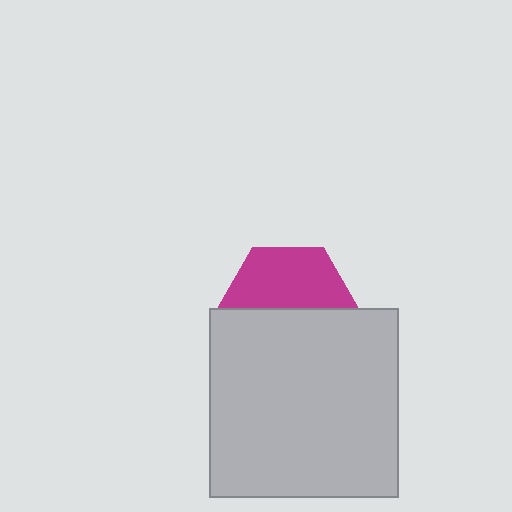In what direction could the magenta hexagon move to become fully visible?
The magenta hexagon could move up. That would shift it out from behind the light gray square entirely.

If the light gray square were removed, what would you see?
You would see the complete magenta hexagon.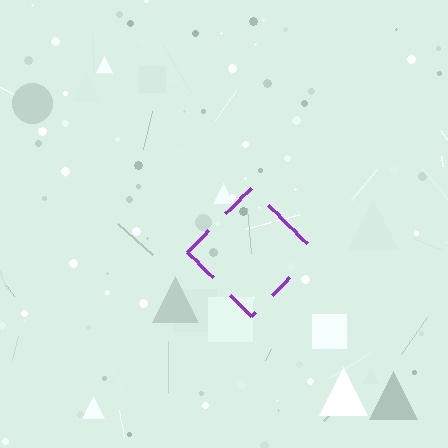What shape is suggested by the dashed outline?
The dashed outline suggests a diamond.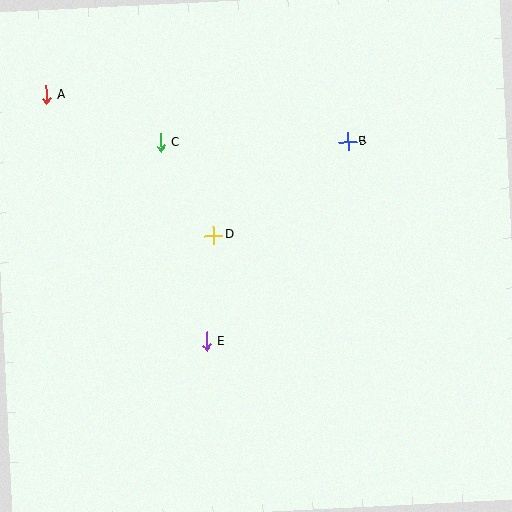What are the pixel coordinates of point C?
Point C is at (160, 142).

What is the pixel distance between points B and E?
The distance between B and E is 245 pixels.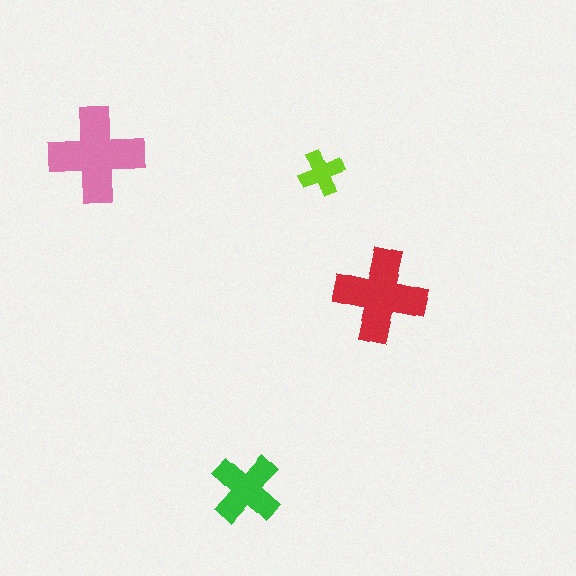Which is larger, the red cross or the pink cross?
The pink one.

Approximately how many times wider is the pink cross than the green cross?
About 1.5 times wider.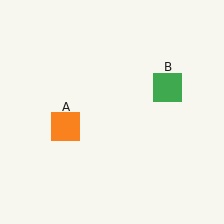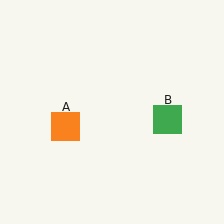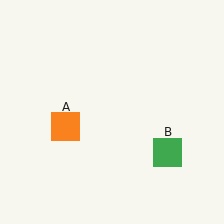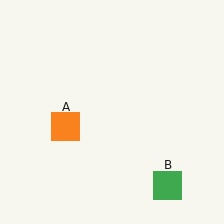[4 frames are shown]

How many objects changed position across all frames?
1 object changed position: green square (object B).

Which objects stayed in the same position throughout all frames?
Orange square (object A) remained stationary.